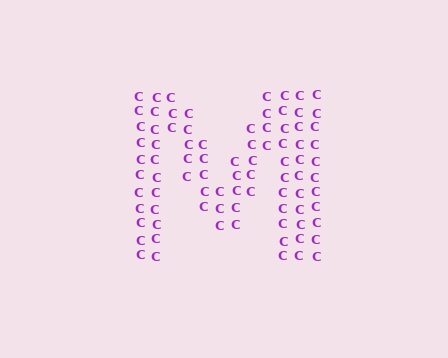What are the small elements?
The small elements are letter C's.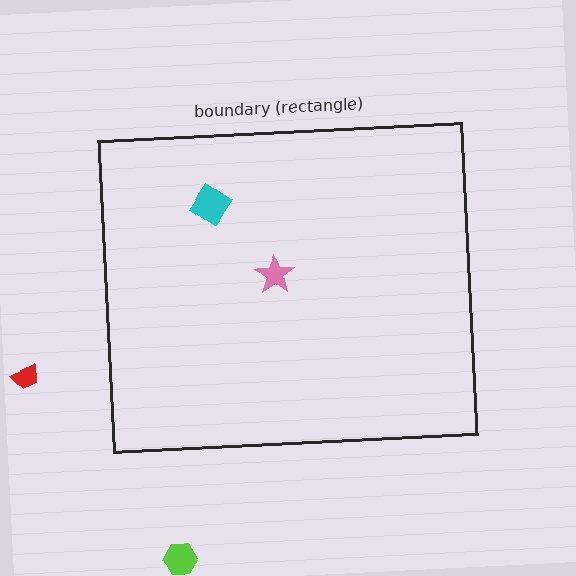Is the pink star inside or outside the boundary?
Inside.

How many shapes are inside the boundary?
2 inside, 2 outside.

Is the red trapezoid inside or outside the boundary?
Outside.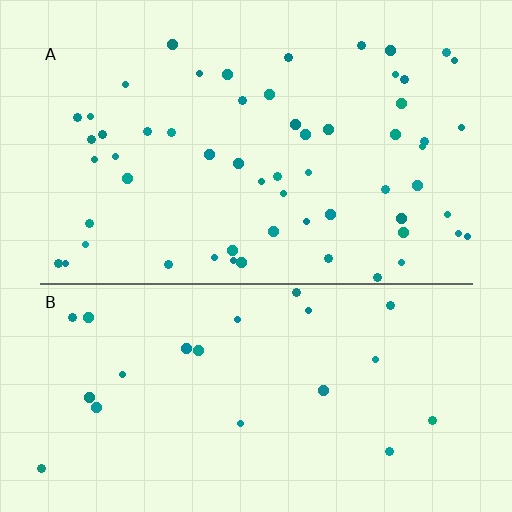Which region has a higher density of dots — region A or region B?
A (the top).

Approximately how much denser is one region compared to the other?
Approximately 2.6× — region A over region B.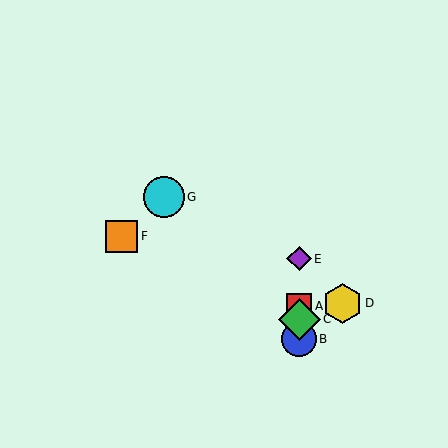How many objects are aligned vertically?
4 objects (A, B, C, E) are aligned vertically.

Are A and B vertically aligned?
Yes, both are at x≈299.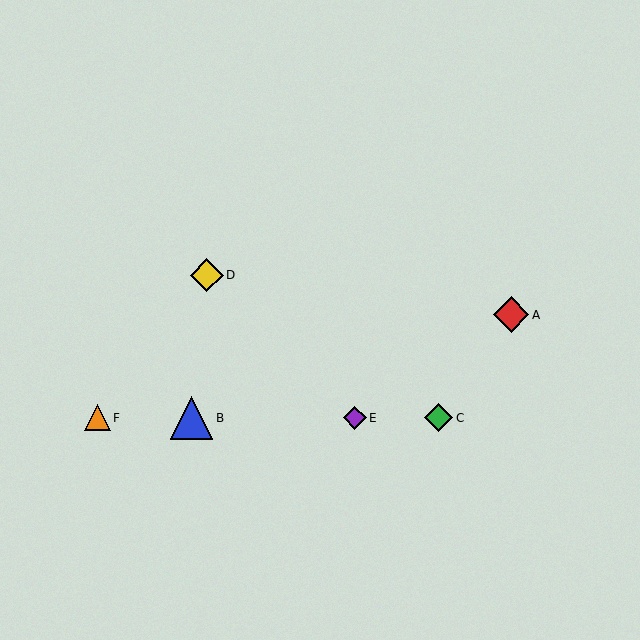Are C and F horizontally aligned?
Yes, both are at y≈418.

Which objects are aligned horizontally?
Objects B, C, E, F are aligned horizontally.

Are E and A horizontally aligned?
No, E is at y≈418 and A is at y≈315.